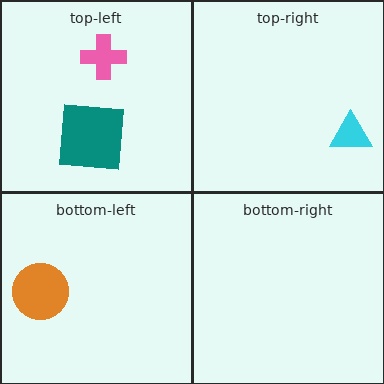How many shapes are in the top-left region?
2.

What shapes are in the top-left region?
The pink cross, the teal square.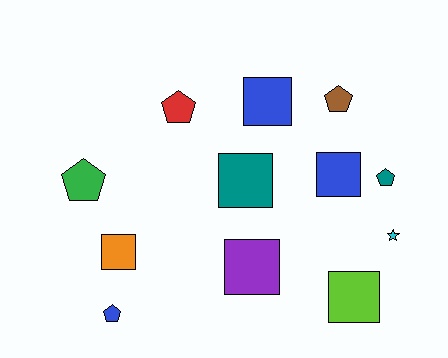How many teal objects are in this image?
There are 2 teal objects.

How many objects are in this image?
There are 12 objects.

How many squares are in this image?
There are 6 squares.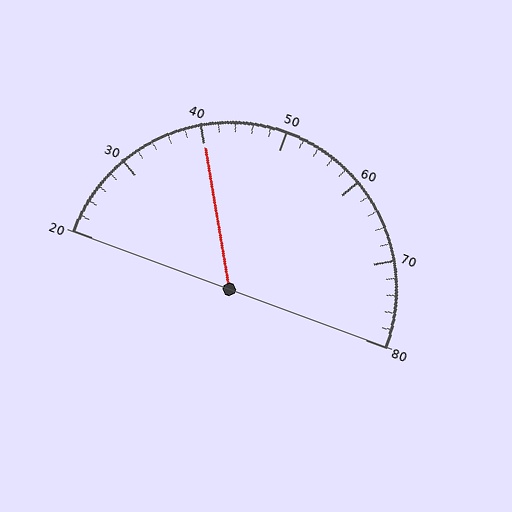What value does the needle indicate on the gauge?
The needle indicates approximately 40.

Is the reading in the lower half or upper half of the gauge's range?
The reading is in the lower half of the range (20 to 80).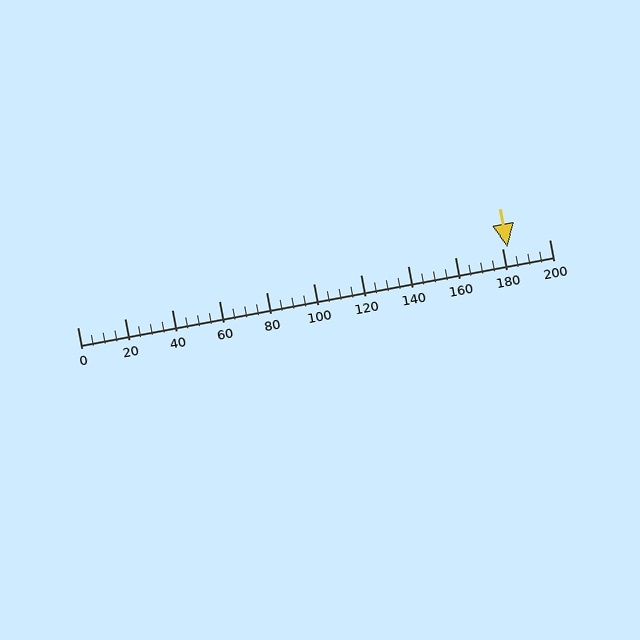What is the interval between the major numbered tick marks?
The major tick marks are spaced 20 units apart.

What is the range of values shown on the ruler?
The ruler shows values from 0 to 200.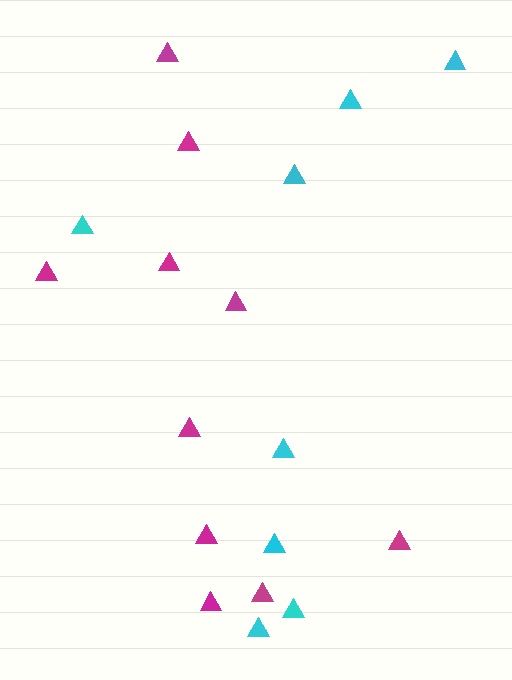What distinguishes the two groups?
There are 2 groups: one group of magenta triangles (10) and one group of cyan triangles (8).